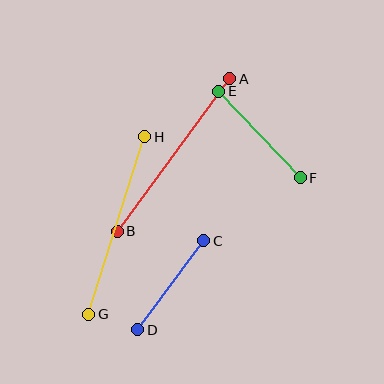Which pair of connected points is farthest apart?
Points A and B are farthest apart.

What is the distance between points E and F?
The distance is approximately 119 pixels.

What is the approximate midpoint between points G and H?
The midpoint is at approximately (117, 226) pixels.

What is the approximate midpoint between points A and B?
The midpoint is at approximately (174, 155) pixels.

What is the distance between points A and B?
The distance is approximately 189 pixels.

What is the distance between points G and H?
The distance is approximately 186 pixels.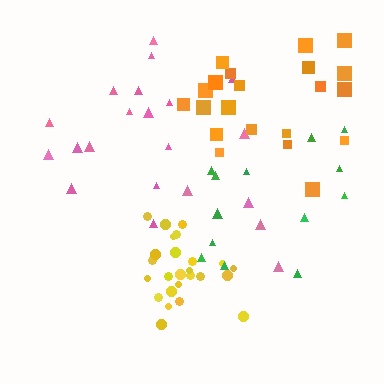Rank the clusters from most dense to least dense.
yellow, orange, green, pink.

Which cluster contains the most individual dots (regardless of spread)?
Yellow (26).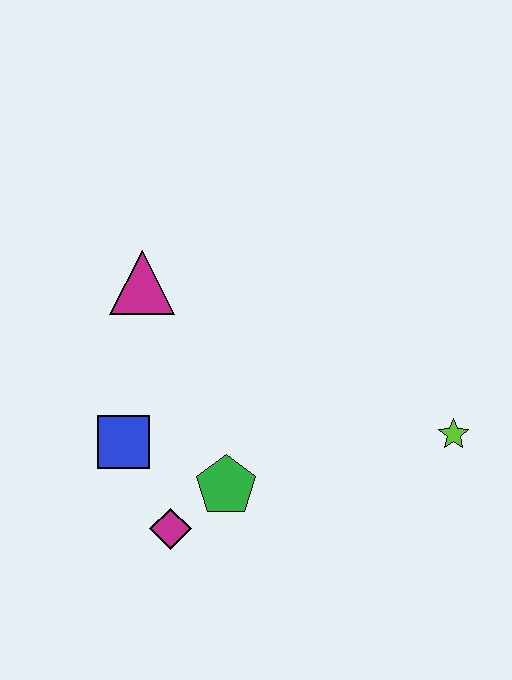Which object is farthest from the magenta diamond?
The lime star is farthest from the magenta diamond.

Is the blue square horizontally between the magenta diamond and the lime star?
No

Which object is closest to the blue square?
The magenta diamond is closest to the blue square.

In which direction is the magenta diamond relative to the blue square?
The magenta diamond is below the blue square.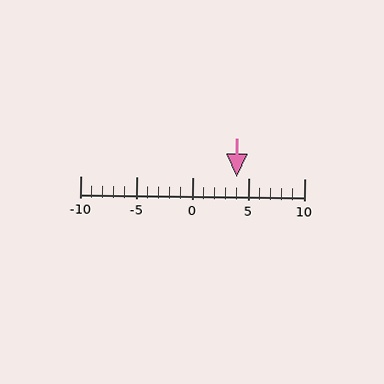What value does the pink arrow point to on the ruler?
The pink arrow points to approximately 4.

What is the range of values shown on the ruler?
The ruler shows values from -10 to 10.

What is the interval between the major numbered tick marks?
The major tick marks are spaced 5 units apart.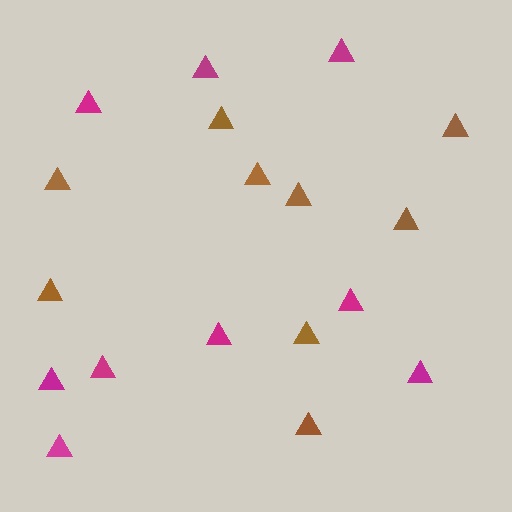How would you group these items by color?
There are 2 groups: one group of brown triangles (9) and one group of magenta triangles (9).